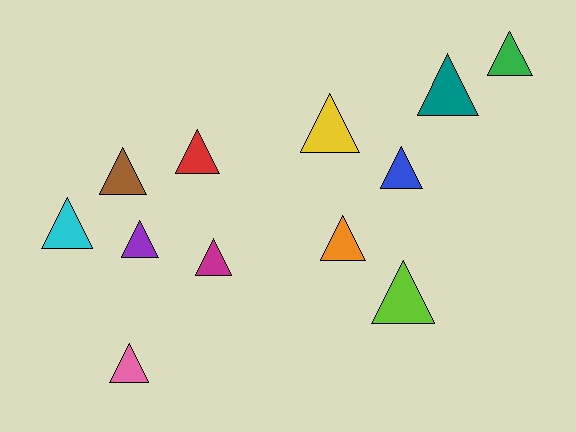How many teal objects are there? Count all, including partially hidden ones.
There is 1 teal object.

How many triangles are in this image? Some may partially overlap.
There are 12 triangles.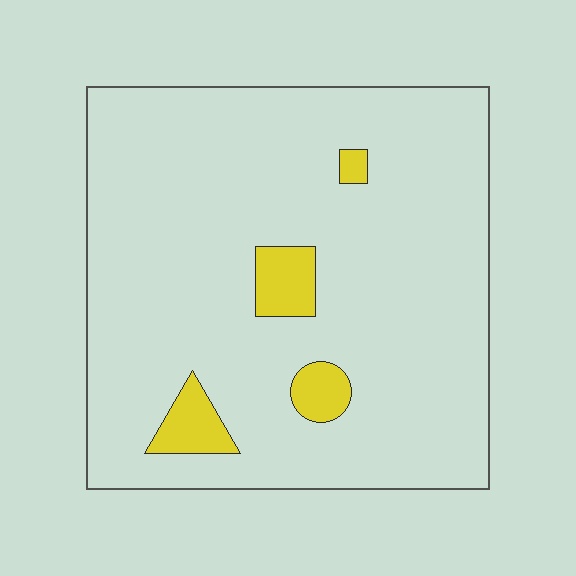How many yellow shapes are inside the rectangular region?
4.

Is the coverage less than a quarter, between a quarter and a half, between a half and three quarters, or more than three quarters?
Less than a quarter.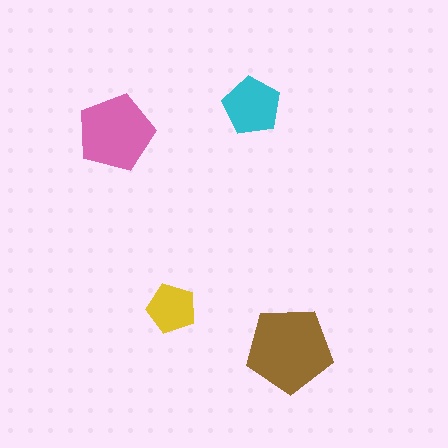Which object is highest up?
The cyan pentagon is topmost.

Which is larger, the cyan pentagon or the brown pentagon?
The brown one.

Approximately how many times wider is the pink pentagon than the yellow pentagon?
About 1.5 times wider.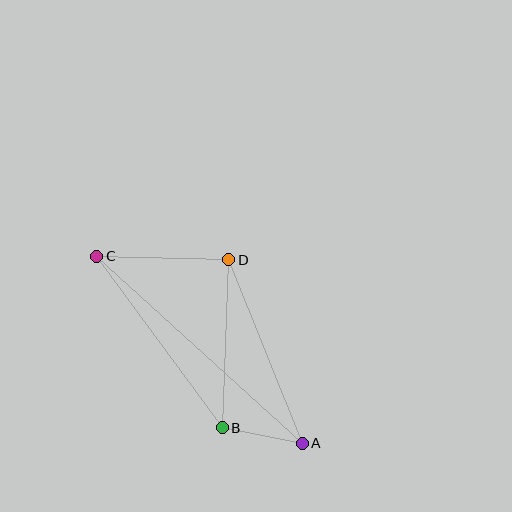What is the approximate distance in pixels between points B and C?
The distance between B and C is approximately 213 pixels.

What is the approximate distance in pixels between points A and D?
The distance between A and D is approximately 197 pixels.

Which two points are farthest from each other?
Points A and C are farthest from each other.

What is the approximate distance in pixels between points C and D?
The distance between C and D is approximately 132 pixels.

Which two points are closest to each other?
Points A and B are closest to each other.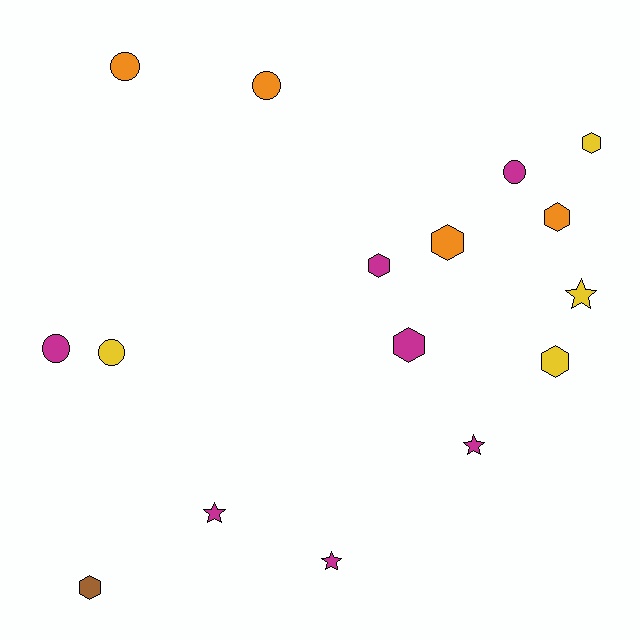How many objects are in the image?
There are 16 objects.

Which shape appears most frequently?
Hexagon, with 7 objects.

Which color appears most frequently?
Magenta, with 7 objects.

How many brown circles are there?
There are no brown circles.